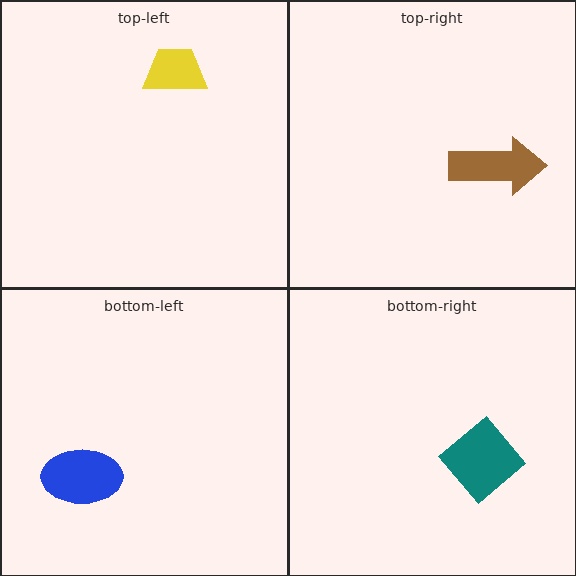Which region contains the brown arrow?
The top-right region.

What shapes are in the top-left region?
The yellow trapezoid.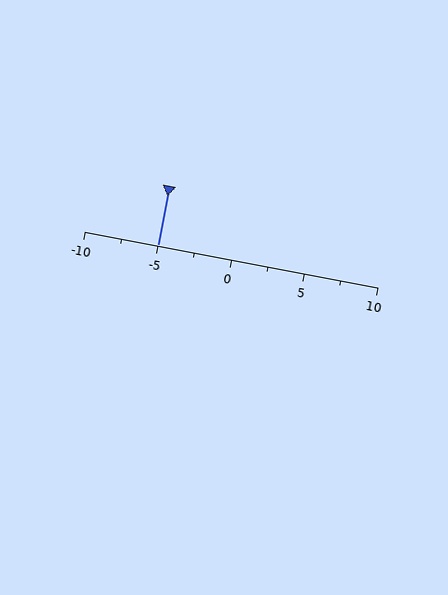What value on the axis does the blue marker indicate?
The marker indicates approximately -5.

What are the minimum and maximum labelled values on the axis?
The axis runs from -10 to 10.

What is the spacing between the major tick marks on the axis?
The major ticks are spaced 5 apart.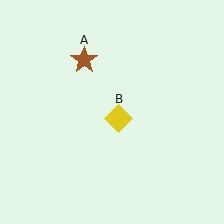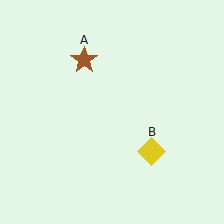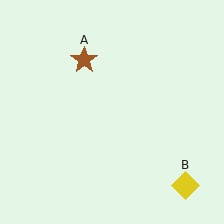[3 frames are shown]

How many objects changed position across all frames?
1 object changed position: yellow diamond (object B).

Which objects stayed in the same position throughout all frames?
Brown star (object A) remained stationary.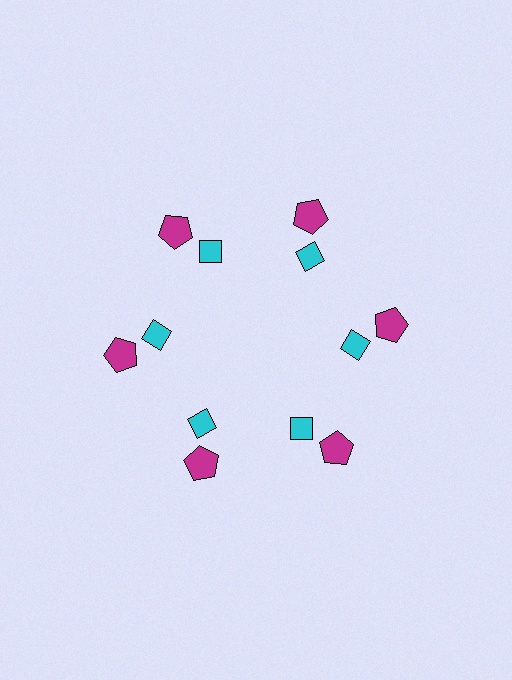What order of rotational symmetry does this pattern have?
This pattern has 6-fold rotational symmetry.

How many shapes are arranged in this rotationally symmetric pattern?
There are 12 shapes, arranged in 6 groups of 2.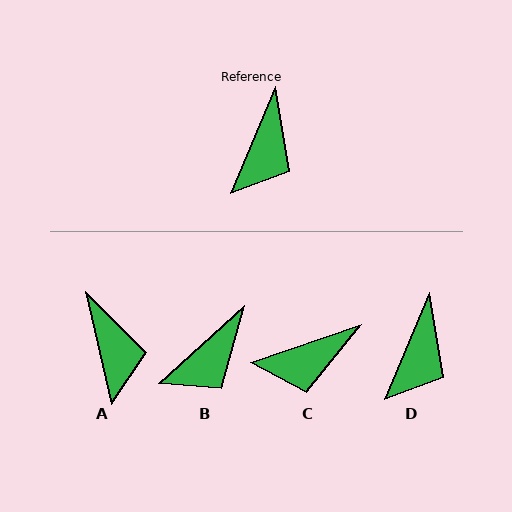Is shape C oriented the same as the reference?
No, it is off by about 48 degrees.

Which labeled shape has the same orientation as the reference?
D.